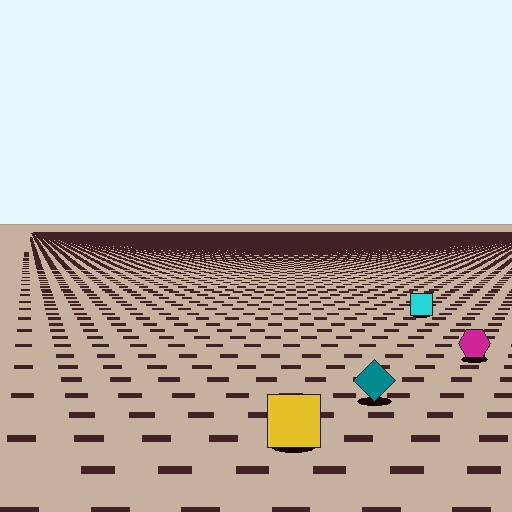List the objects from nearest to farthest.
From nearest to farthest: the yellow square, the teal diamond, the magenta hexagon, the cyan square.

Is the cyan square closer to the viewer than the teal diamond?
No. The teal diamond is closer — you can tell from the texture gradient: the ground texture is coarser near it.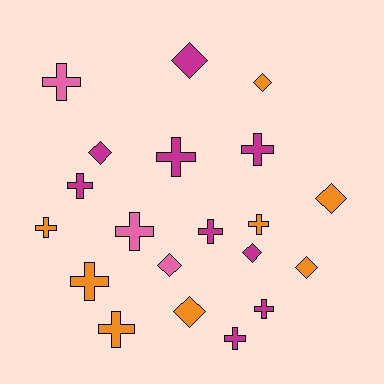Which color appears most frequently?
Magenta, with 9 objects.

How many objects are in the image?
There are 20 objects.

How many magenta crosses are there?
There are 6 magenta crosses.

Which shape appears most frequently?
Cross, with 12 objects.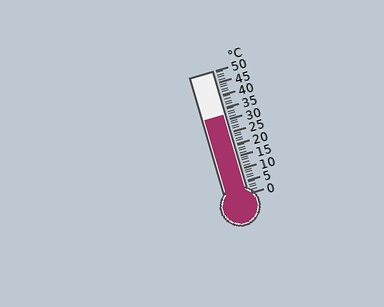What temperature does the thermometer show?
The thermometer shows approximately 32°C.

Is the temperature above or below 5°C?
The temperature is above 5°C.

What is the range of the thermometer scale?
The thermometer scale ranges from 0°C to 50°C.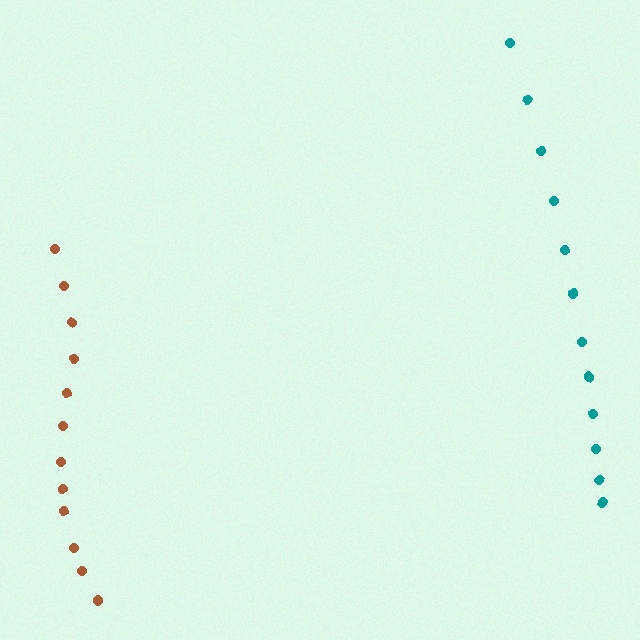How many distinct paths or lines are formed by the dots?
There are 2 distinct paths.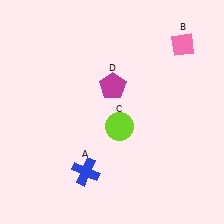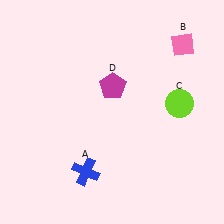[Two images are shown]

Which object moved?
The lime circle (C) moved right.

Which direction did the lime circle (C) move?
The lime circle (C) moved right.